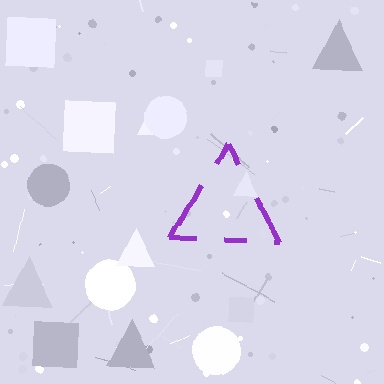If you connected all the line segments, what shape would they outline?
They would outline a triangle.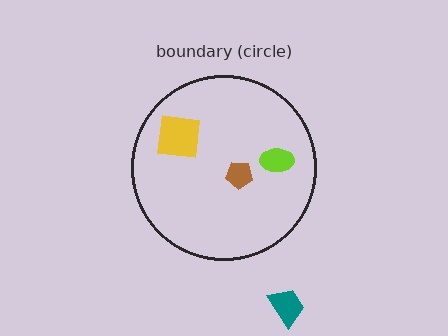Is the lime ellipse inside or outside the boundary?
Inside.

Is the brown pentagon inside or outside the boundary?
Inside.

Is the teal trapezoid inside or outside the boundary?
Outside.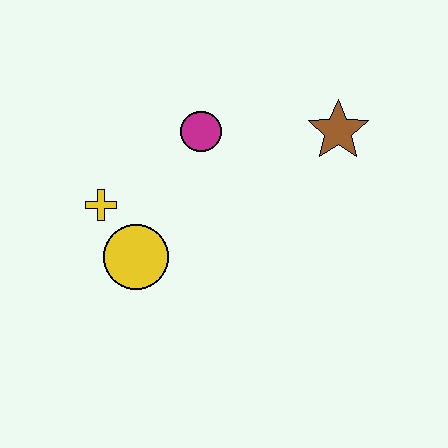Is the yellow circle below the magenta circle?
Yes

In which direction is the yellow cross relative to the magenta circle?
The yellow cross is to the left of the magenta circle.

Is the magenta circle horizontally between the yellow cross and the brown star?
Yes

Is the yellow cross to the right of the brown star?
No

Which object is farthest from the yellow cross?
The brown star is farthest from the yellow cross.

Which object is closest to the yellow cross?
The yellow circle is closest to the yellow cross.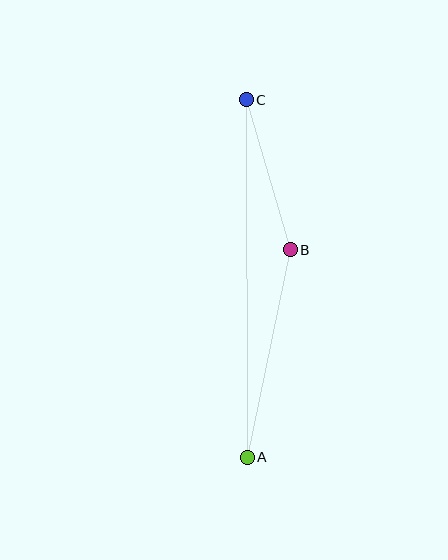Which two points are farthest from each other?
Points A and C are farthest from each other.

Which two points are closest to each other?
Points B and C are closest to each other.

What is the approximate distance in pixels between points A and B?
The distance between A and B is approximately 212 pixels.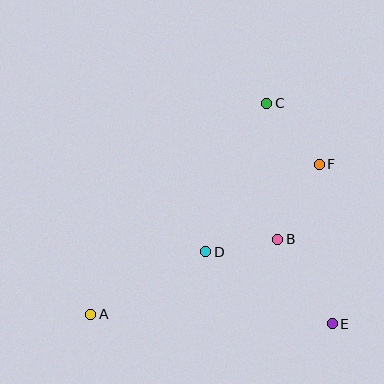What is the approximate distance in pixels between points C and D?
The distance between C and D is approximately 160 pixels.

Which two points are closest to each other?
Points B and D are closest to each other.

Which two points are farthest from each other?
Points A and C are farthest from each other.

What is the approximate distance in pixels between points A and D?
The distance between A and D is approximately 131 pixels.